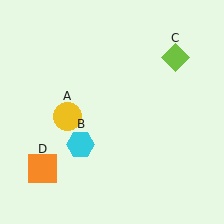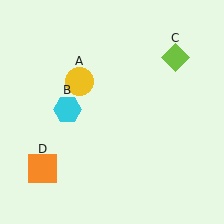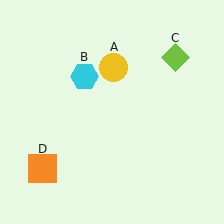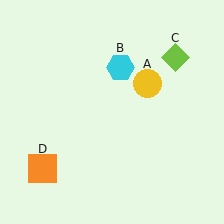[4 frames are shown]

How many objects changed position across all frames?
2 objects changed position: yellow circle (object A), cyan hexagon (object B).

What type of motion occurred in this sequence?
The yellow circle (object A), cyan hexagon (object B) rotated clockwise around the center of the scene.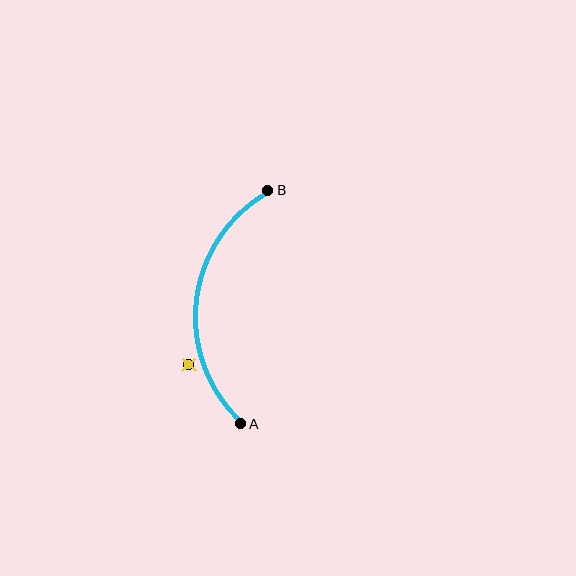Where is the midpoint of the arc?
The arc midpoint is the point on the curve farthest from the straight line joining A and B. It sits to the left of that line.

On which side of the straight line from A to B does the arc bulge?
The arc bulges to the left of the straight line connecting A and B.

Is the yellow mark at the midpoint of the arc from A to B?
No — the yellow mark does not lie on the arc at all. It sits slightly outside the curve.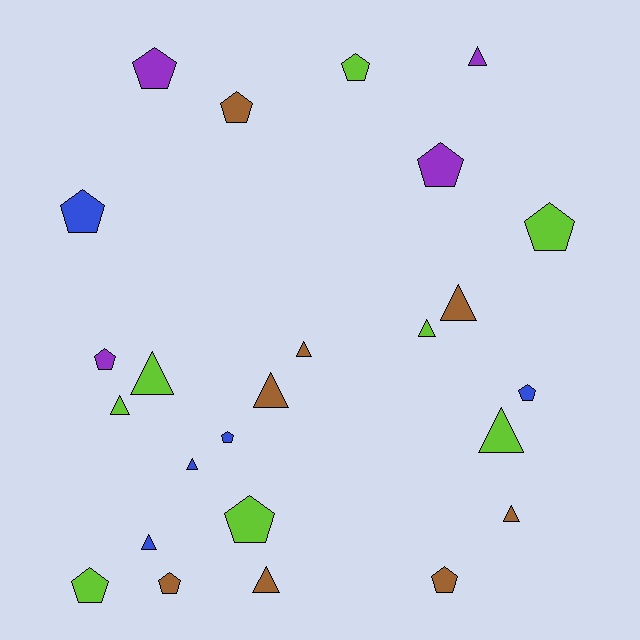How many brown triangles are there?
There are 5 brown triangles.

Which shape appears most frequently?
Pentagon, with 13 objects.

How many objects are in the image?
There are 25 objects.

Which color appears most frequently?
Brown, with 8 objects.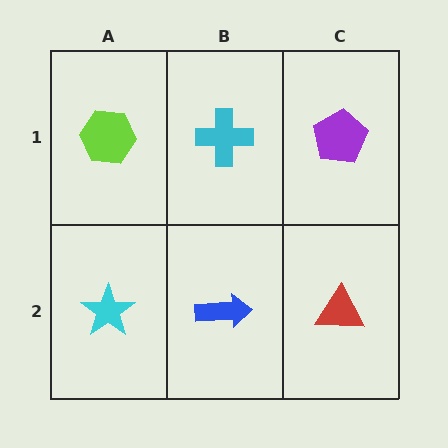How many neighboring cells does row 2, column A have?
2.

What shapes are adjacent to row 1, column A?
A cyan star (row 2, column A), a cyan cross (row 1, column B).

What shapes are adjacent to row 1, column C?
A red triangle (row 2, column C), a cyan cross (row 1, column B).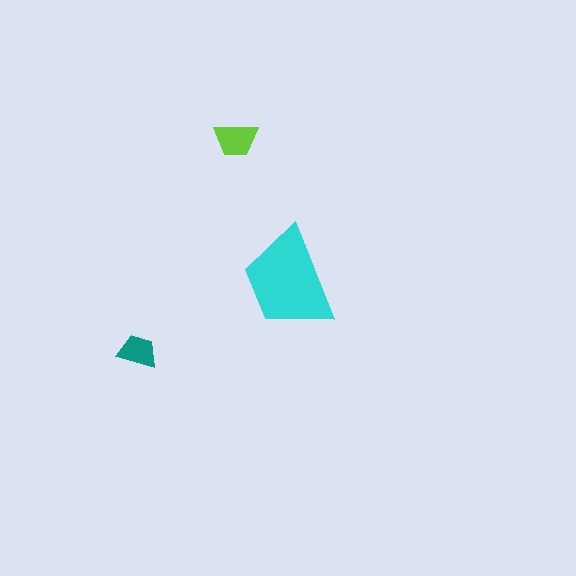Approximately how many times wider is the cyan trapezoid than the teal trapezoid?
About 2.5 times wider.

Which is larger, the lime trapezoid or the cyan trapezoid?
The cyan one.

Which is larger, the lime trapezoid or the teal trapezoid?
The lime one.